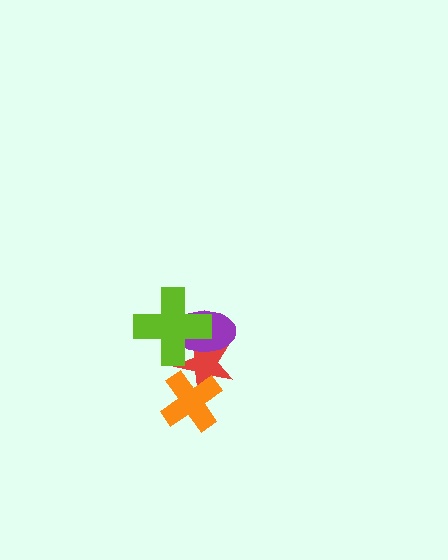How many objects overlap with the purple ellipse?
2 objects overlap with the purple ellipse.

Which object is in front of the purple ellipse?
The lime cross is in front of the purple ellipse.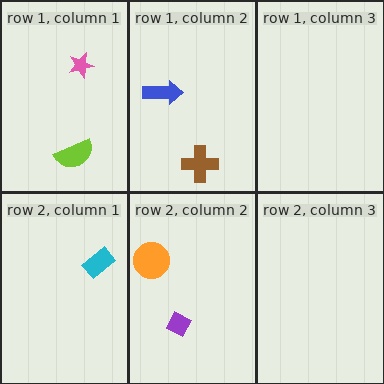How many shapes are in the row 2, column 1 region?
1.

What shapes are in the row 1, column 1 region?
The pink star, the lime semicircle.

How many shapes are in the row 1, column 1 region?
2.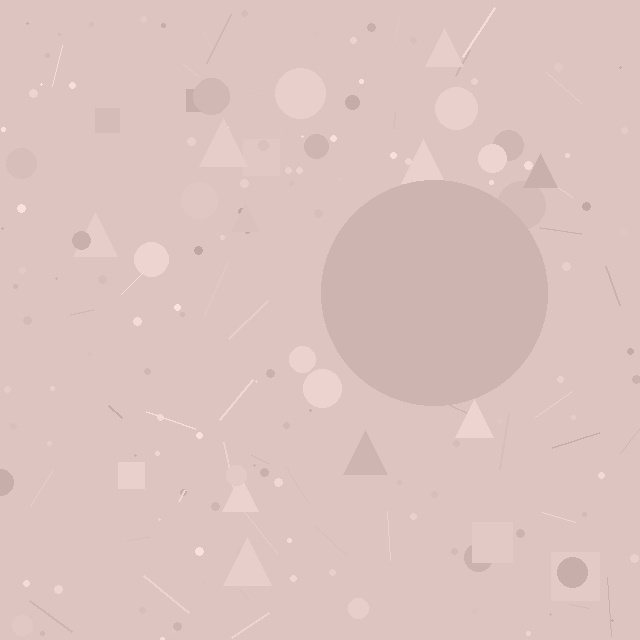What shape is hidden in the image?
A circle is hidden in the image.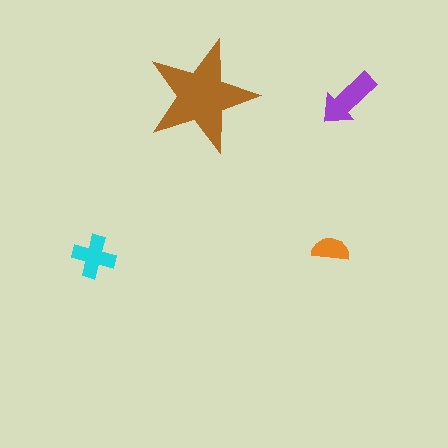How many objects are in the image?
There are 4 objects in the image.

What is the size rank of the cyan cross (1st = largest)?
3rd.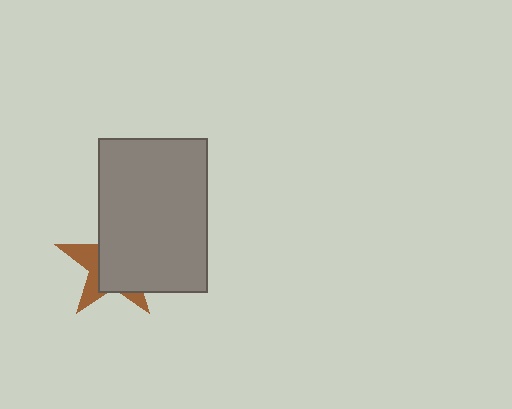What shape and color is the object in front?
The object in front is a gray rectangle.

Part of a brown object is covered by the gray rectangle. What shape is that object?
It is a star.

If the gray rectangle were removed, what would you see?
You would see the complete brown star.